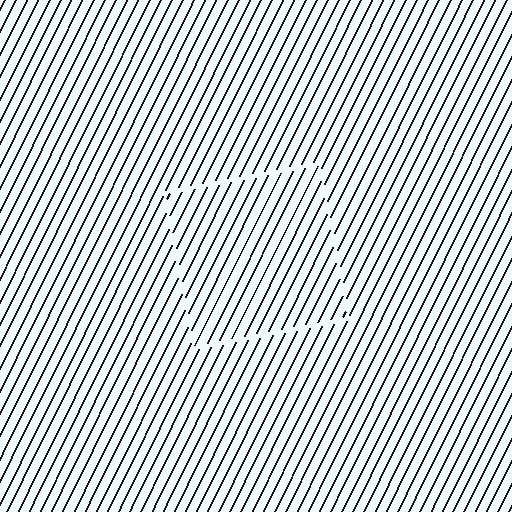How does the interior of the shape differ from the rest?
The interior of the shape contains the same grating, shifted by half a period — the contour is defined by the phase discontinuity where line-ends from the inner and outer gratings abut.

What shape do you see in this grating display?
An illusory square. The interior of the shape contains the same grating, shifted by half a period — the contour is defined by the phase discontinuity where line-ends from the inner and outer gratings abut.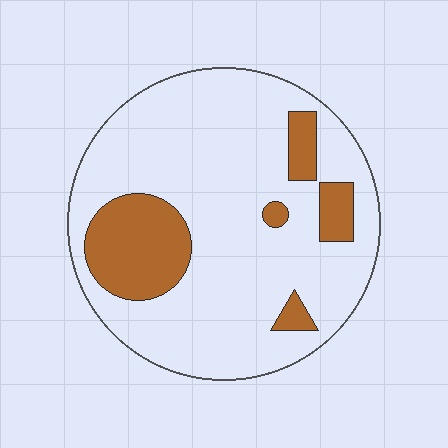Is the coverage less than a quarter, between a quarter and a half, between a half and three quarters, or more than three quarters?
Less than a quarter.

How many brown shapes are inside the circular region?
5.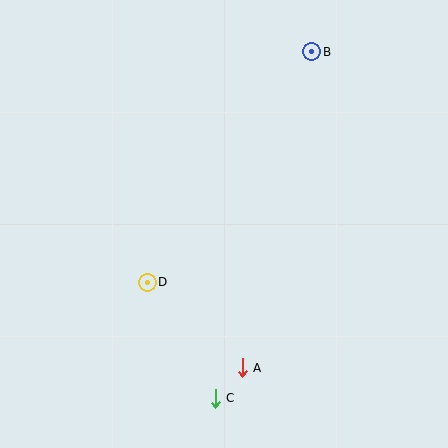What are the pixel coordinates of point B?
Point B is at (312, 52).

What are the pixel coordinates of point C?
Point C is at (215, 398).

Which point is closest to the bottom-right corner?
Point A is closest to the bottom-right corner.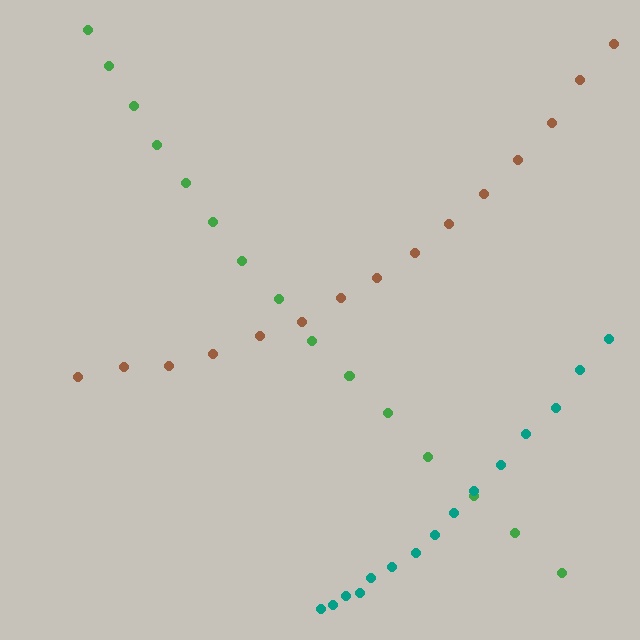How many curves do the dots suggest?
There are 3 distinct paths.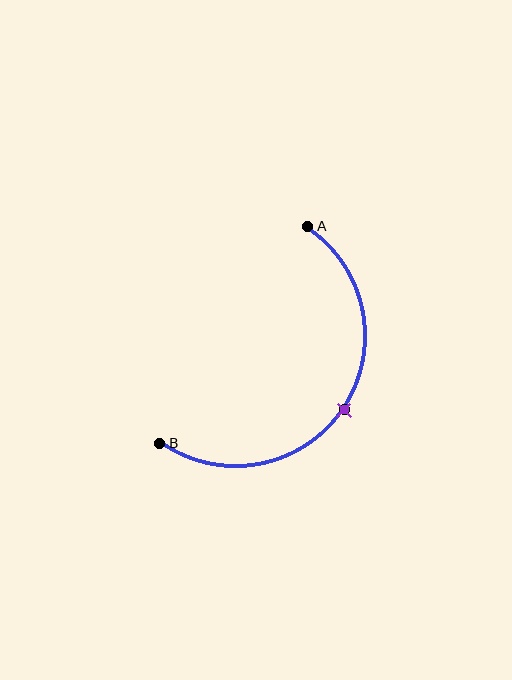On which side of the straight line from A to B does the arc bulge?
The arc bulges below and to the right of the straight line connecting A and B.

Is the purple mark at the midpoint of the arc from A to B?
Yes. The purple mark lies on the arc at equal arc-length from both A and B — it is the arc midpoint.